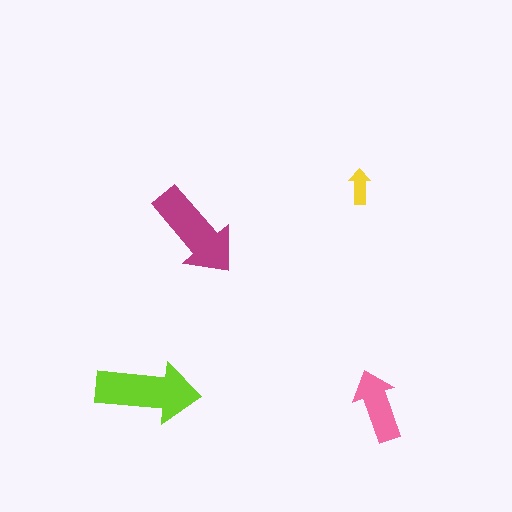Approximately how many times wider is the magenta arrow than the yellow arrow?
About 3 times wider.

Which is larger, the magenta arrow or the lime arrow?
The lime one.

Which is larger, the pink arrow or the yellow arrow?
The pink one.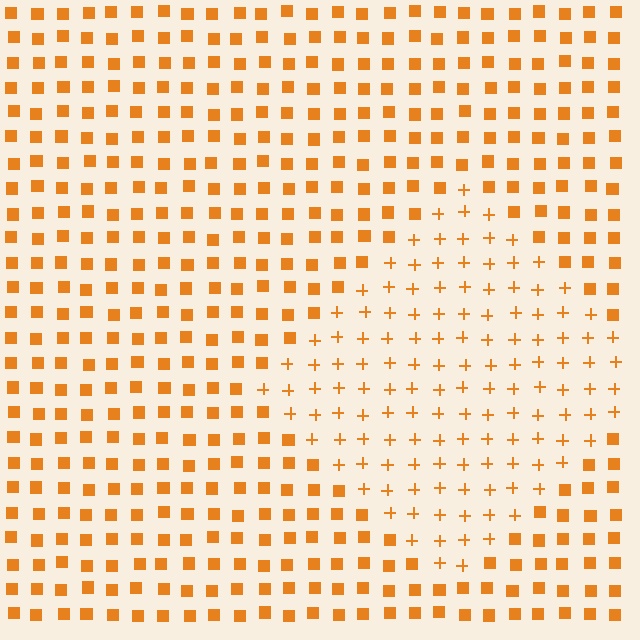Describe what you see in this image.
The image is filled with small orange elements arranged in a uniform grid. A diamond-shaped region contains plus signs, while the surrounding area contains squares. The boundary is defined purely by the change in element shape.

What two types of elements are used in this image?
The image uses plus signs inside the diamond region and squares outside it.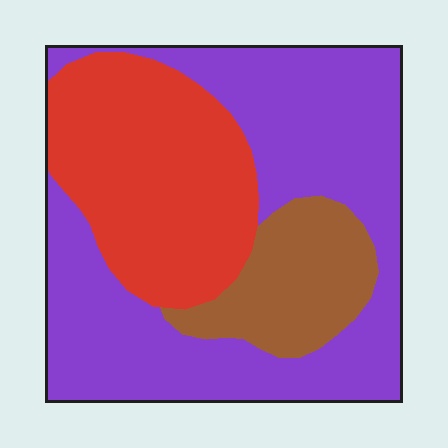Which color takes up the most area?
Purple, at roughly 55%.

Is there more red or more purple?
Purple.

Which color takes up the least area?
Brown, at roughly 15%.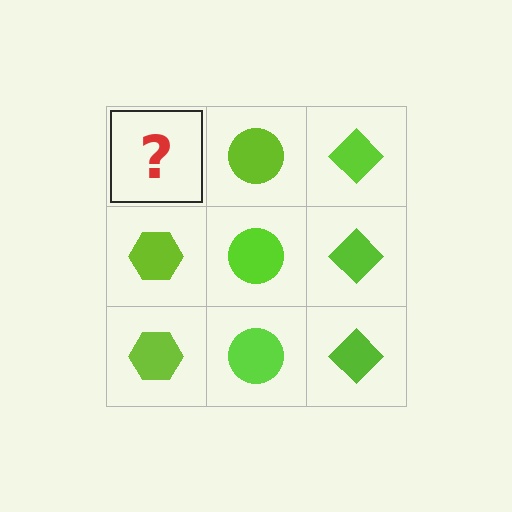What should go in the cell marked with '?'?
The missing cell should contain a lime hexagon.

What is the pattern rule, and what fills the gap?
The rule is that each column has a consistent shape. The gap should be filled with a lime hexagon.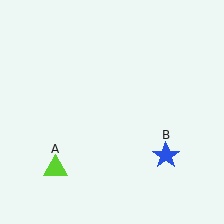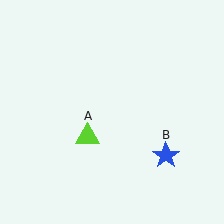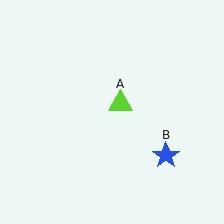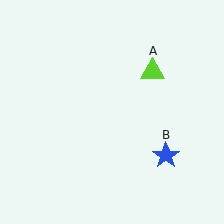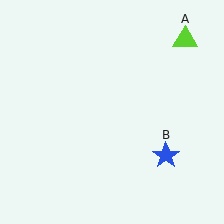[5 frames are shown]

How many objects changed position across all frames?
1 object changed position: lime triangle (object A).